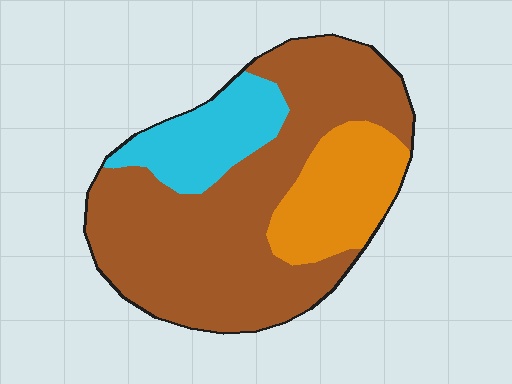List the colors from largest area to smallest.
From largest to smallest: brown, orange, cyan.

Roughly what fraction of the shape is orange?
Orange covers about 20% of the shape.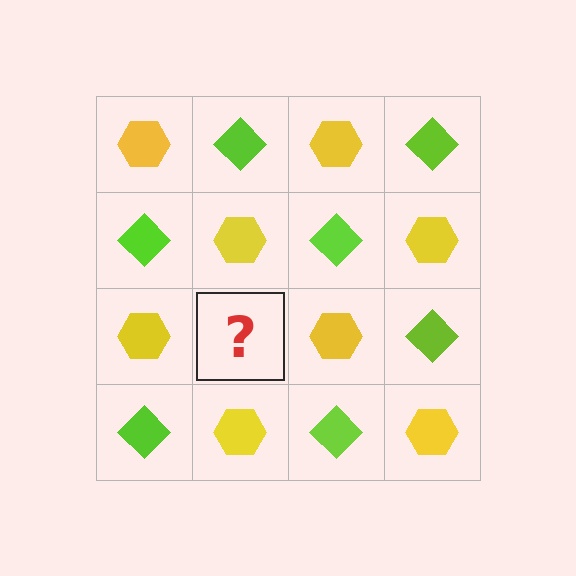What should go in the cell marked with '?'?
The missing cell should contain a lime diamond.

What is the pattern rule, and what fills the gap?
The rule is that it alternates yellow hexagon and lime diamond in a checkerboard pattern. The gap should be filled with a lime diamond.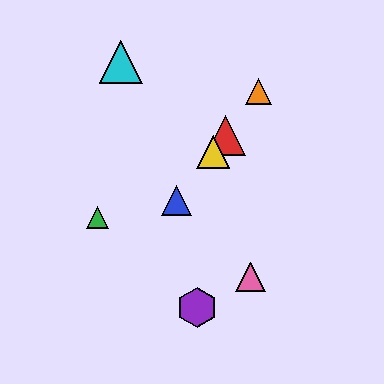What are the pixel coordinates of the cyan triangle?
The cyan triangle is at (121, 62).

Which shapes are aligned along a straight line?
The red triangle, the blue triangle, the yellow triangle, the orange triangle are aligned along a straight line.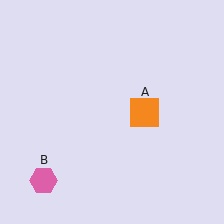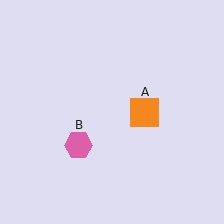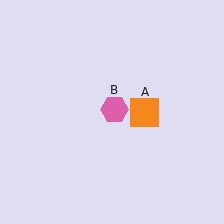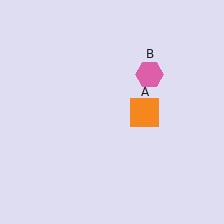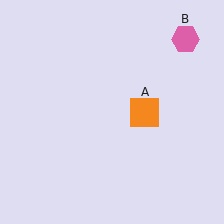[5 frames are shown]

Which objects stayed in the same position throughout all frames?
Orange square (object A) remained stationary.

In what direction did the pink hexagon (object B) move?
The pink hexagon (object B) moved up and to the right.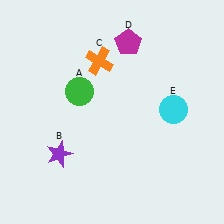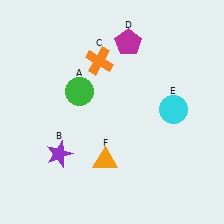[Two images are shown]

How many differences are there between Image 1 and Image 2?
There is 1 difference between the two images.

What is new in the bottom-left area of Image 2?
An orange triangle (F) was added in the bottom-left area of Image 2.